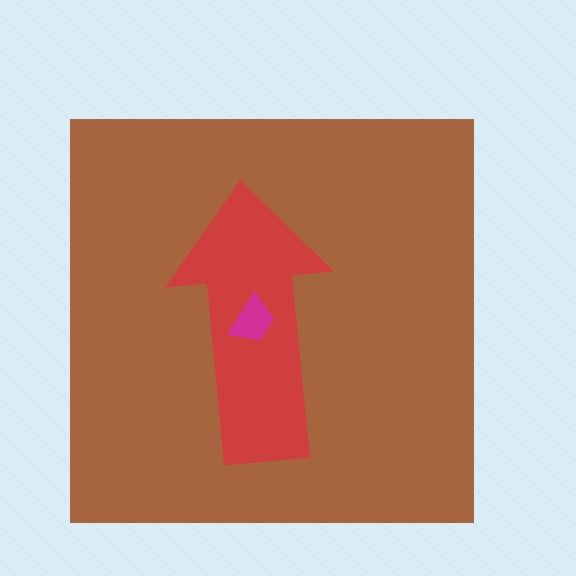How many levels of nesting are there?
3.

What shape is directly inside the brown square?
The red arrow.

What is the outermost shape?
The brown square.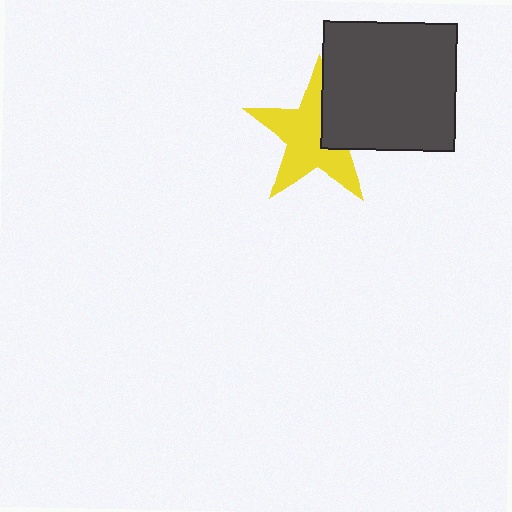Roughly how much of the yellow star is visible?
Most of it is visible (roughly 69%).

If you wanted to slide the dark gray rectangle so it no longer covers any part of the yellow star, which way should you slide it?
Slide it right — that is the most direct way to separate the two shapes.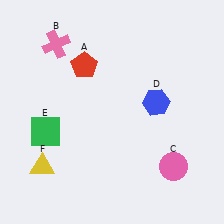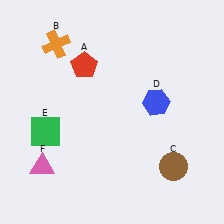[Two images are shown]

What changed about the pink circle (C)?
In Image 1, C is pink. In Image 2, it changed to brown.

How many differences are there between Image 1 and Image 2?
There are 3 differences between the two images.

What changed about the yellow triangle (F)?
In Image 1, F is yellow. In Image 2, it changed to pink.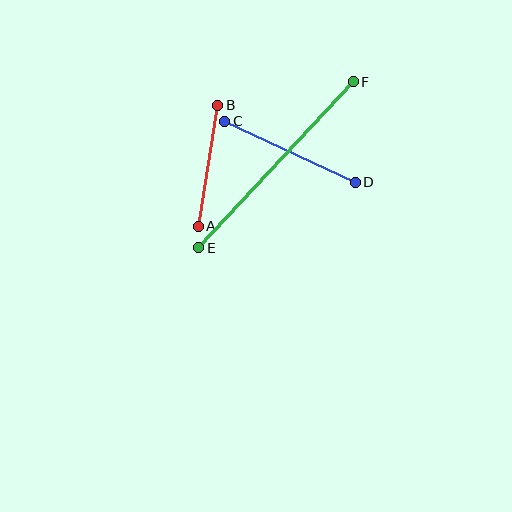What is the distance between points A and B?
The distance is approximately 123 pixels.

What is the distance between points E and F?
The distance is approximately 227 pixels.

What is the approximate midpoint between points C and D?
The midpoint is at approximately (290, 152) pixels.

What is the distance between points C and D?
The distance is approximately 144 pixels.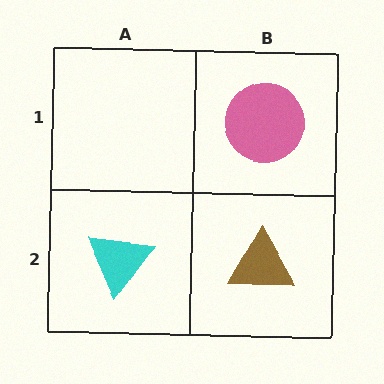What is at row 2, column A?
A cyan triangle.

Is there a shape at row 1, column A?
No, that cell is empty.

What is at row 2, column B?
A brown triangle.